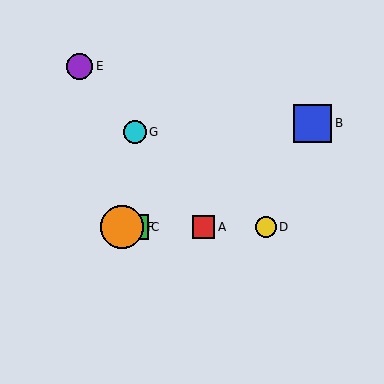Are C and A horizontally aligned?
Yes, both are at y≈227.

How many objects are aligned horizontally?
4 objects (A, C, D, F) are aligned horizontally.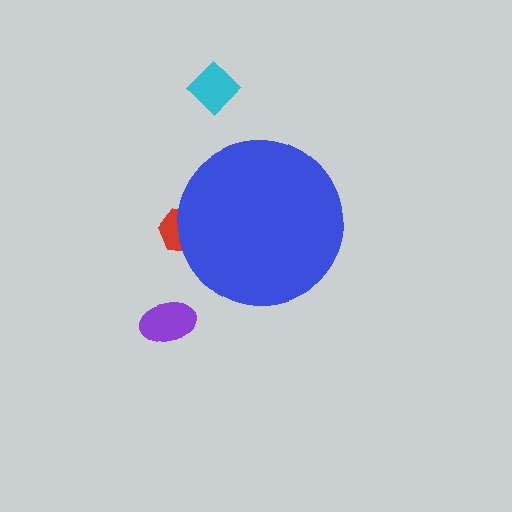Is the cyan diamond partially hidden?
No, the cyan diamond is fully visible.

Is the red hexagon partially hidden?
Yes, the red hexagon is partially hidden behind the blue circle.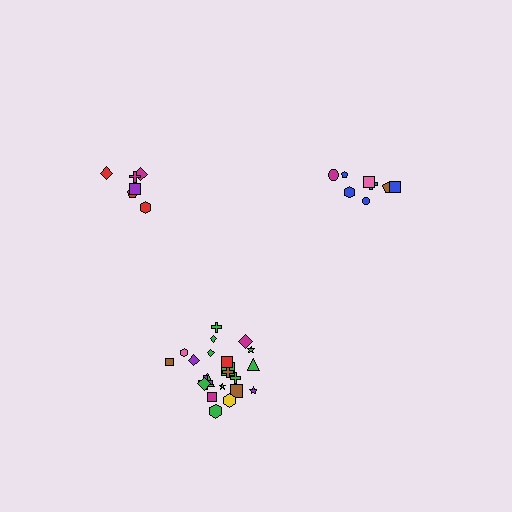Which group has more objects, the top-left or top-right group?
The top-right group.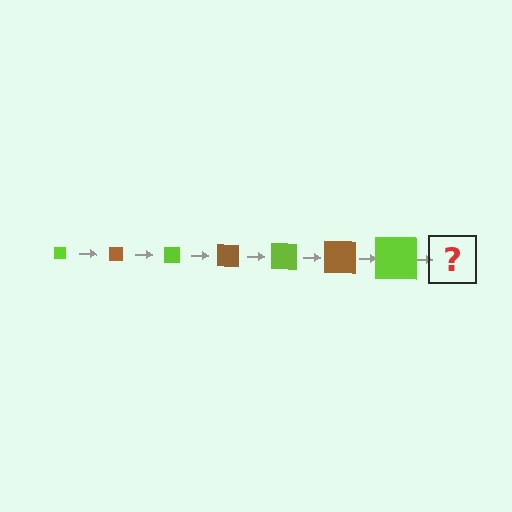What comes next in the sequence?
The next element should be a brown square, larger than the previous one.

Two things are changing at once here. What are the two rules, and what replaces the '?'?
The two rules are that the square grows larger each step and the color cycles through lime and brown. The '?' should be a brown square, larger than the previous one.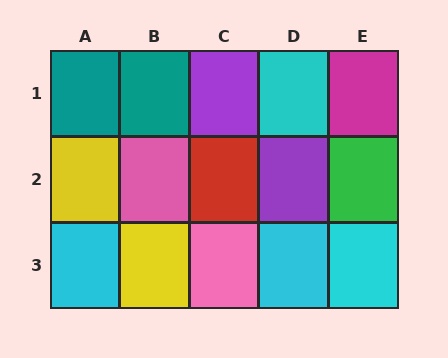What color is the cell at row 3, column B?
Yellow.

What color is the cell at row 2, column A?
Yellow.